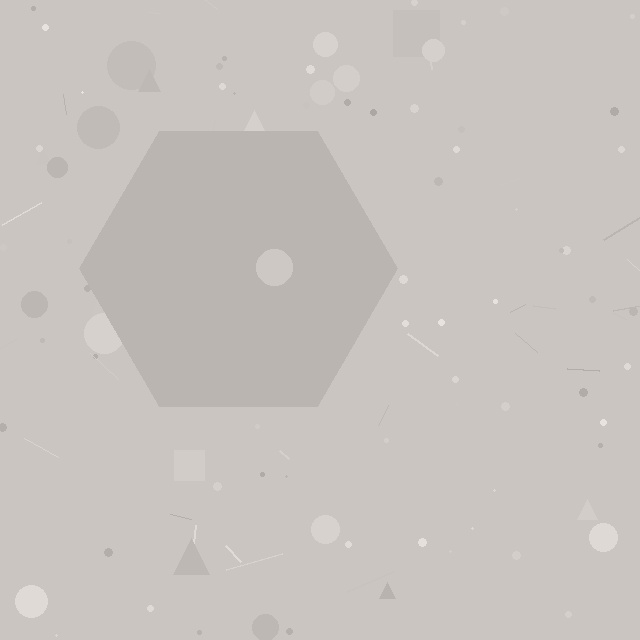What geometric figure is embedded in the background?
A hexagon is embedded in the background.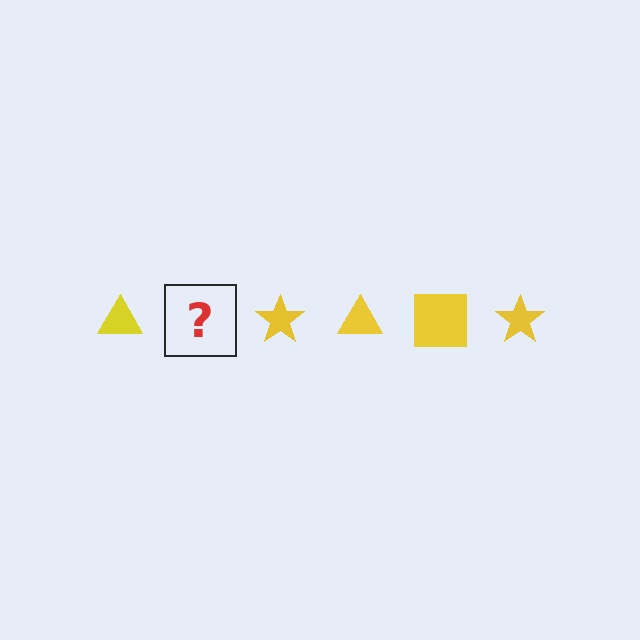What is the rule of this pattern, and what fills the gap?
The rule is that the pattern cycles through triangle, square, star shapes in yellow. The gap should be filled with a yellow square.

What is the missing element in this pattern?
The missing element is a yellow square.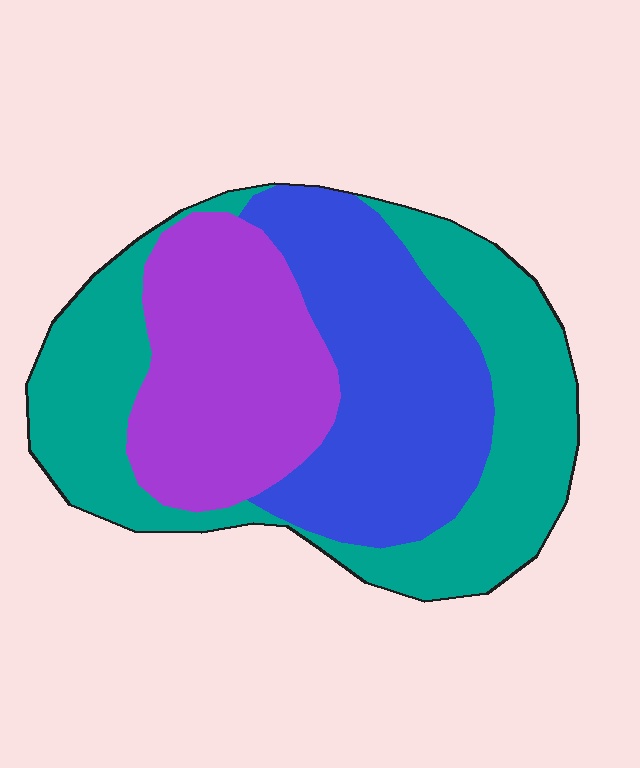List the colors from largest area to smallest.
From largest to smallest: teal, blue, purple.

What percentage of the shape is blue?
Blue covers around 30% of the shape.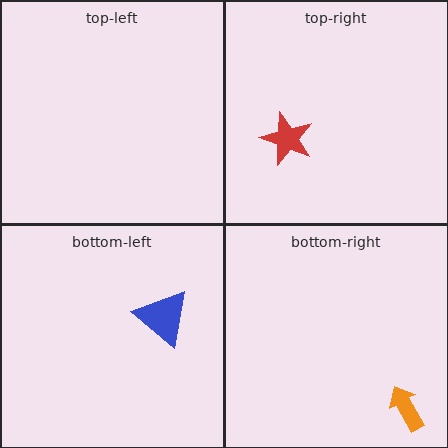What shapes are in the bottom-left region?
The blue triangle.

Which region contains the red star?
The top-right region.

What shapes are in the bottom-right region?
The orange arrow.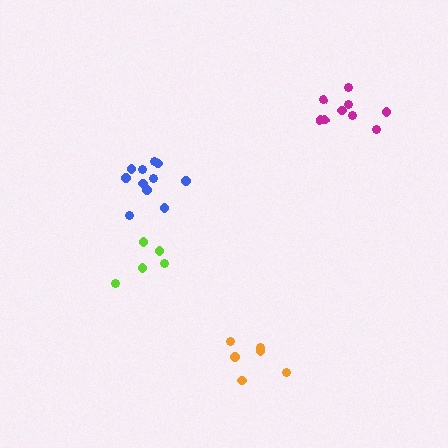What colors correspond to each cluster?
The clusters are colored: lime, orange, magenta, blue.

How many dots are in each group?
Group 1: 5 dots, Group 2: 6 dots, Group 3: 9 dots, Group 4: 11 dots (31 total).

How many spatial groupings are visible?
There are 4 spatial groupings.